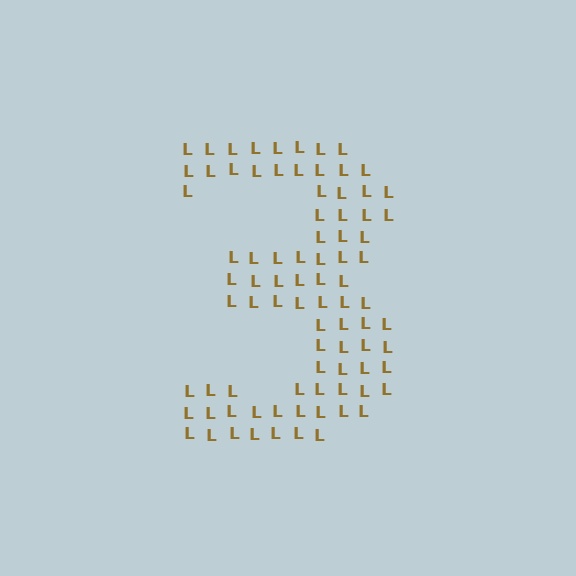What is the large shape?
The large shape is the digit 3.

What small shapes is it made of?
It is made of small letter L's.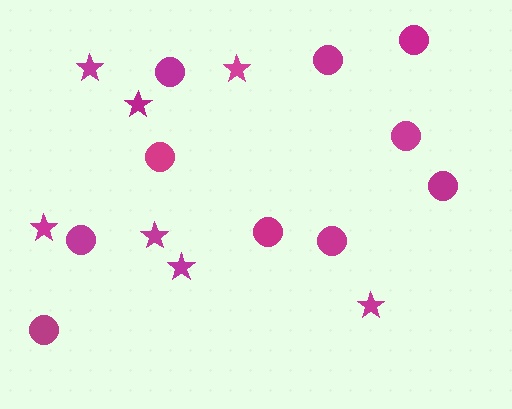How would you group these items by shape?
There are 2 groups: one group of stars (7) and one group of circles (10).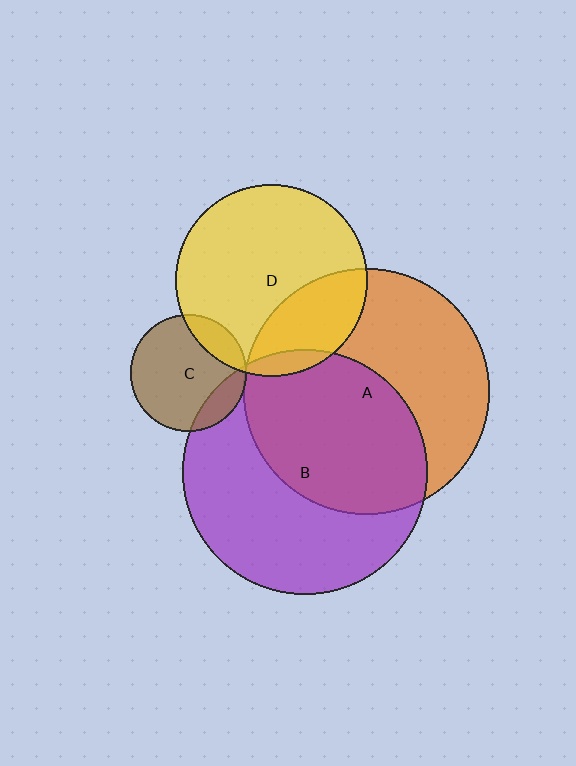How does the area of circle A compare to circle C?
Approximately 4.4 times.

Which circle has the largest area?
Circle A (orange).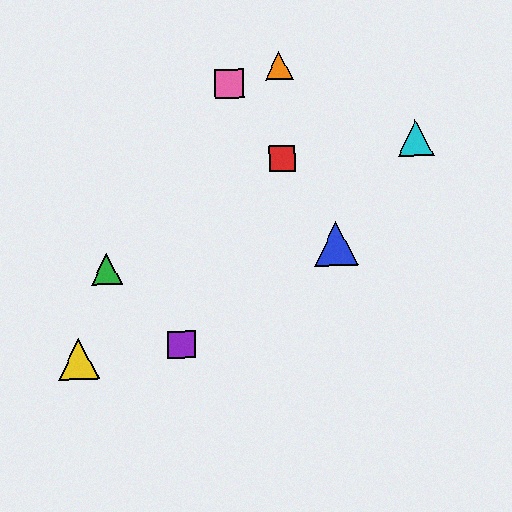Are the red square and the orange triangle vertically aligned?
Yes, both are at x≈282.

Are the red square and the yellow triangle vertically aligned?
No, the red square is at x≈282 and the yellow triangle is at x≈79.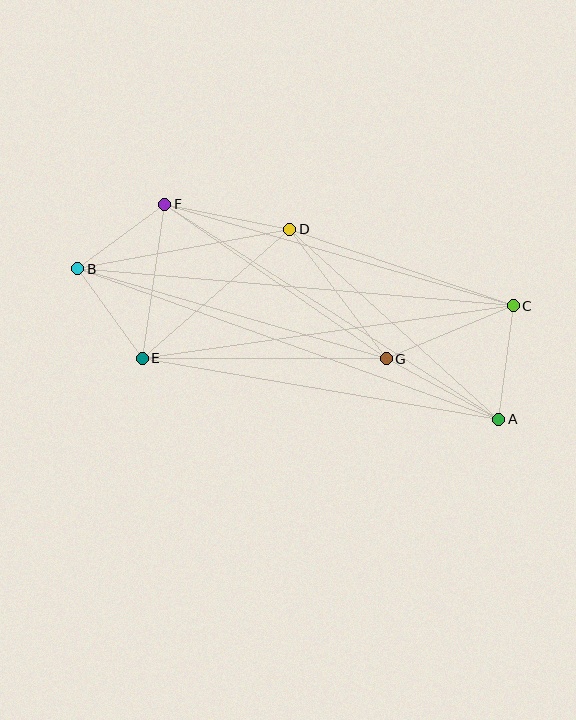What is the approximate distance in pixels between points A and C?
The distance between A and C is approximately 115 pixels.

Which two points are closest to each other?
Points B and F are closest to each other.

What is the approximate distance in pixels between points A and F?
The distance between A and F is approximately 397 pixels.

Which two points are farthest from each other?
Points A and B are farthest from each other.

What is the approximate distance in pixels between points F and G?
The distance between F and G is approximately 270 pixels.